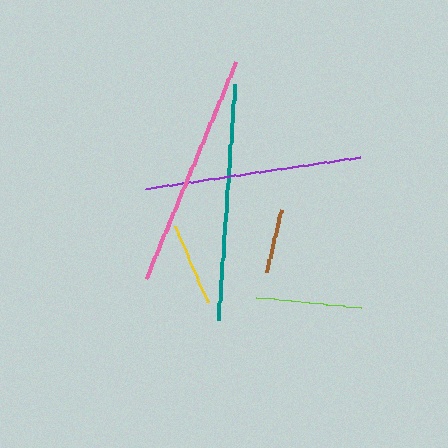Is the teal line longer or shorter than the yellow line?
The teal line is longer than the yellow line.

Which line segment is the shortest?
The brown line is the shortest at approximately 64 pixels.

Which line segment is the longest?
The teal line is the longest at approximately 237 pixels.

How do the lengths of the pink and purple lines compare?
The pink and purple lines are approximately the same length.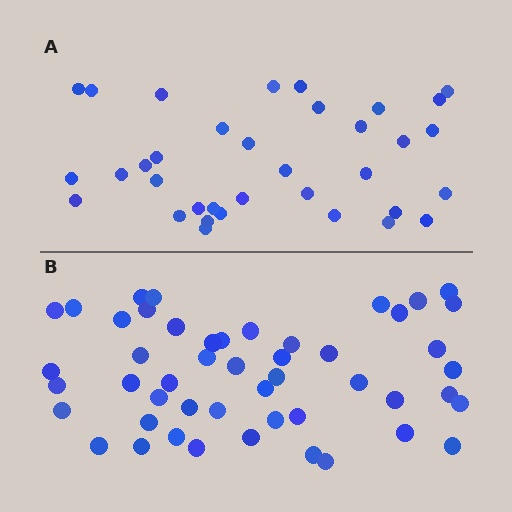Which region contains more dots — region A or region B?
Region B (the bottom region) has more dots.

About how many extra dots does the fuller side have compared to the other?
Region B has approximately 15 more dots than region A.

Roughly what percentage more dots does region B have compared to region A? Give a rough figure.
About 40% more.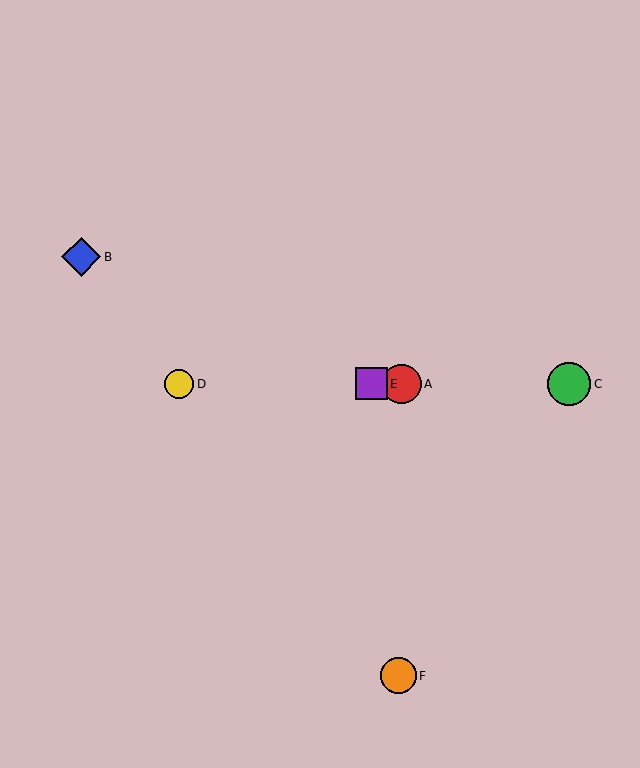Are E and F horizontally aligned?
No, E is at y≈384 and F is at y≈676.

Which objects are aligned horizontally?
Objects A, C, D, E are aligned horizontally.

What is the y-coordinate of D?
Object D is at y≈384.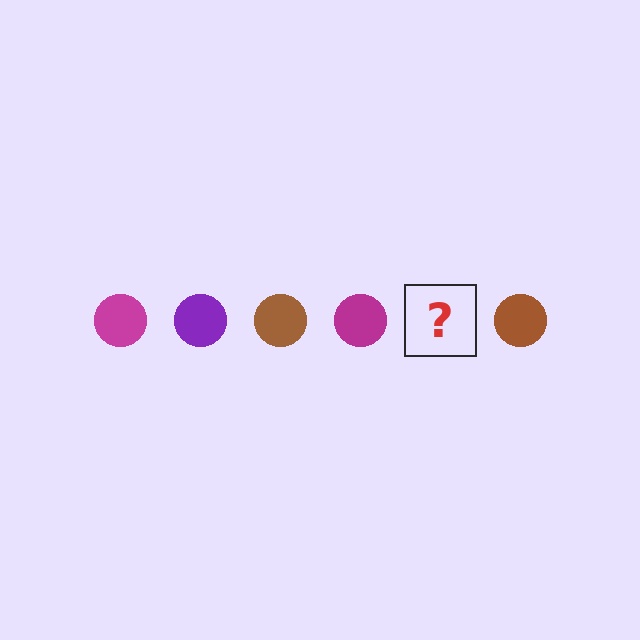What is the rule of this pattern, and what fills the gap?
The rule is that the pattern cycles through magenta, purple, brown circles. The gap should be filled with a purple circle.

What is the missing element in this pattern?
The missing element is a purple circle.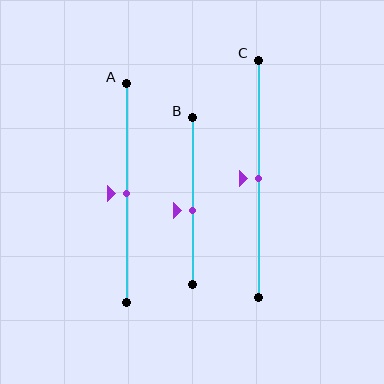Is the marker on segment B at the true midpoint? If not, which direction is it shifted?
No, the marker on segment B is shifted downward by about 5% of the segment length.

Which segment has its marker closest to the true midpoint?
Segment A has its marker closest to the true midpoint.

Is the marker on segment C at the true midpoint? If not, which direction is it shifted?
Yes, the marker on segment C is at the true midpoint.